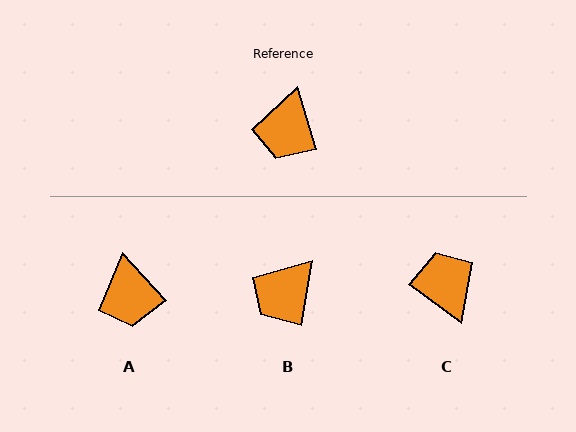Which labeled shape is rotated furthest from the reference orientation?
C, about 143 degrees away.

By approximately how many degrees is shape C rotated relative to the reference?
Approximately 143 degrees clockwise.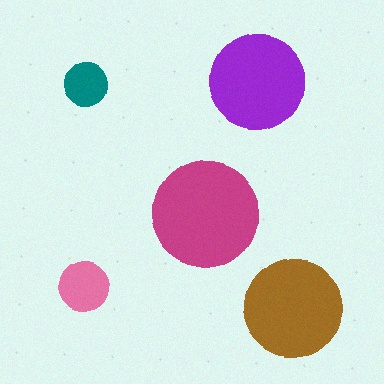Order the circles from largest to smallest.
the magenta one, the brown one, the purple one, the pink one, the teal one.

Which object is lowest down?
The brown circle is bottommost.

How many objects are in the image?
There are 5 objects in the image.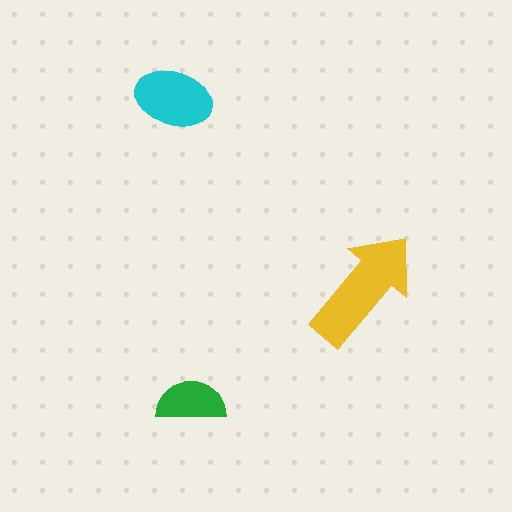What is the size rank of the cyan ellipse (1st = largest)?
2nd.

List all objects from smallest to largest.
The green semicircle, the cyan ellipse, the yellow arrow.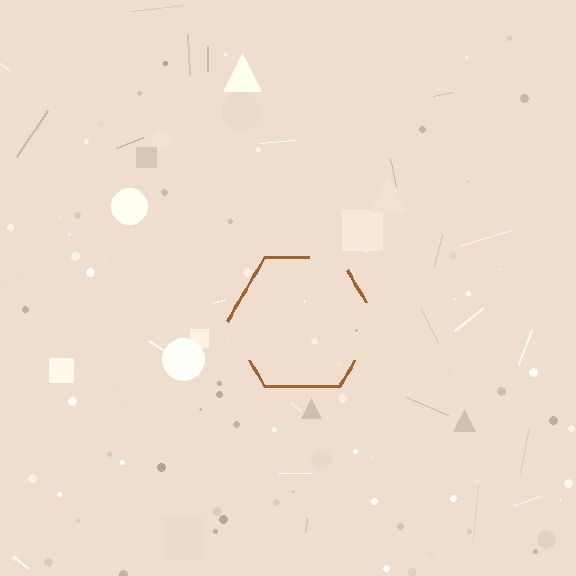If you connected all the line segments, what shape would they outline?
They would outline a hexagon.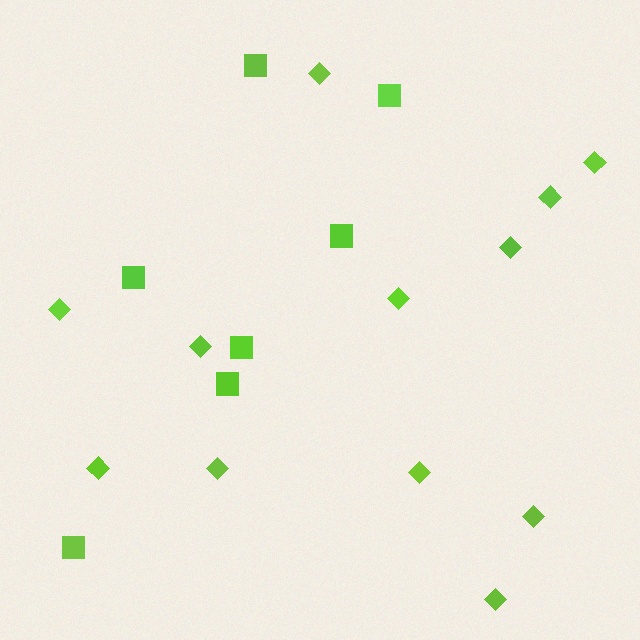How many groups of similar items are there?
There are 2 groups: one group of squares (7) and one group of diamonds (12).